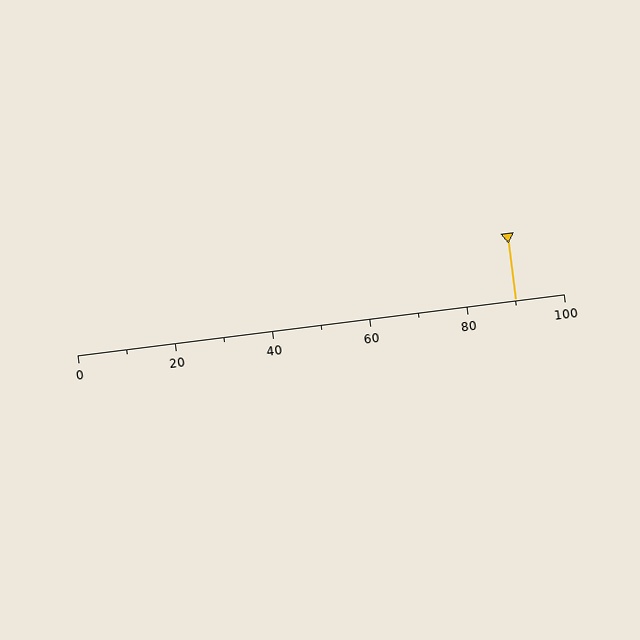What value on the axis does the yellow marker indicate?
The marker indicates approximately 90.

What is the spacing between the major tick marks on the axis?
The major ticks are spaced 20 apart.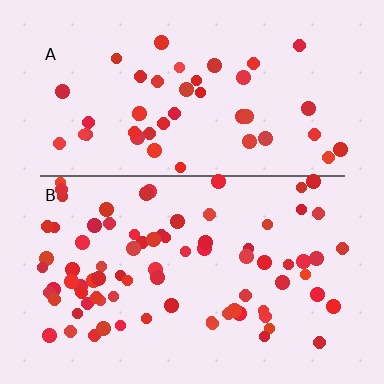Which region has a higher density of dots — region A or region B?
B (the bottom).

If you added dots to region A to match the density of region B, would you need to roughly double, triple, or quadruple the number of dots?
Approximately double.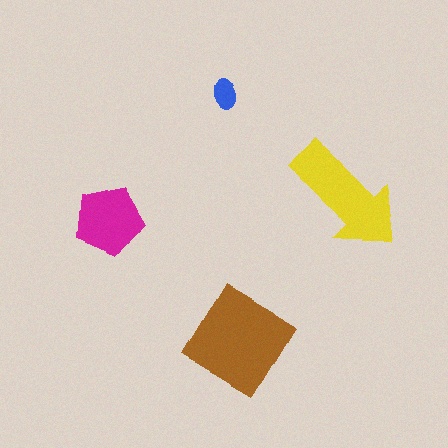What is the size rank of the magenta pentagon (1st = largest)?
3rd.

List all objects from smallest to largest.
The blue ellipse, the magenta pentagon, the yellow arrow, the brown diamond.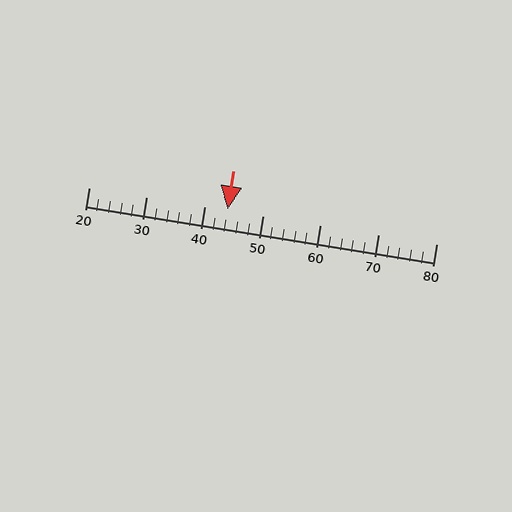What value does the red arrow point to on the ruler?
The red arrow points to approximately 44.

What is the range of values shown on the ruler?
The ruler shows values from 20 to 80.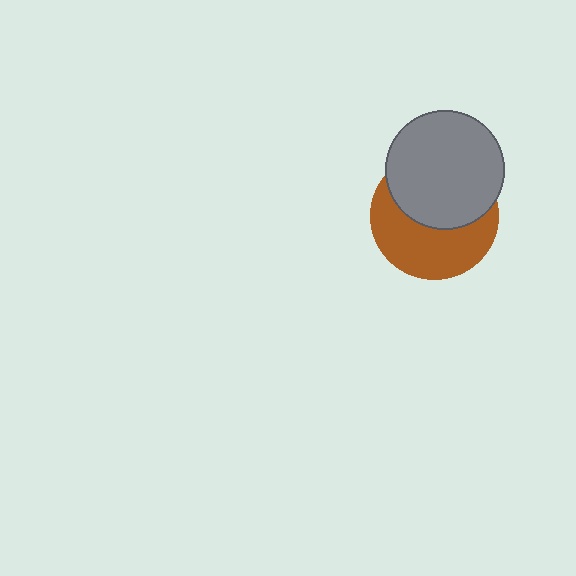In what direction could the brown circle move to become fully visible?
The brown circle could move down. That would shift it out from behind the gray circle entirely.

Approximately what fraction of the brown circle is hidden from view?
Roughly 49% of the brown circle is hidden behind the gray circle.